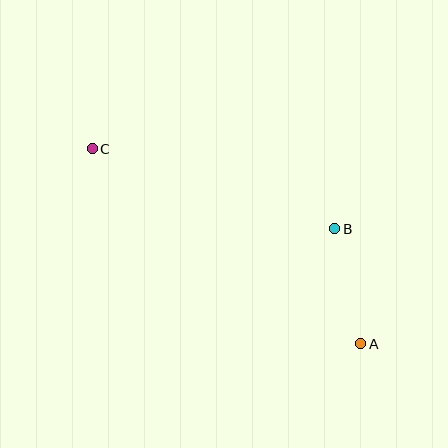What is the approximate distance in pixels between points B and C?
The distance between B and C is approximately 255 pixels.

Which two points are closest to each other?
Points A and B are closest to each other.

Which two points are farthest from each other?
Points A and C are farthest from each other.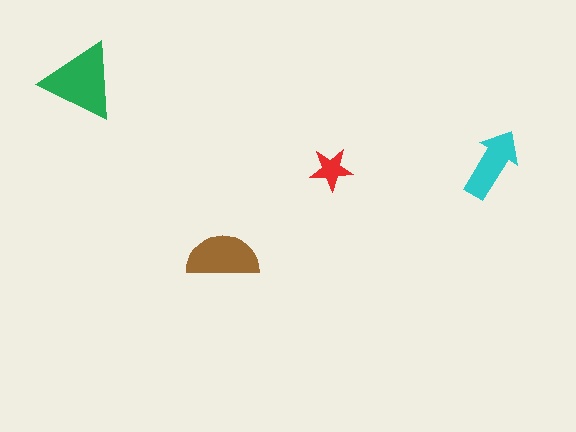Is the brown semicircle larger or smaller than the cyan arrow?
Larger.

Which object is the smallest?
The red star.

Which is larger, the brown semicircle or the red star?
The brown semicircle.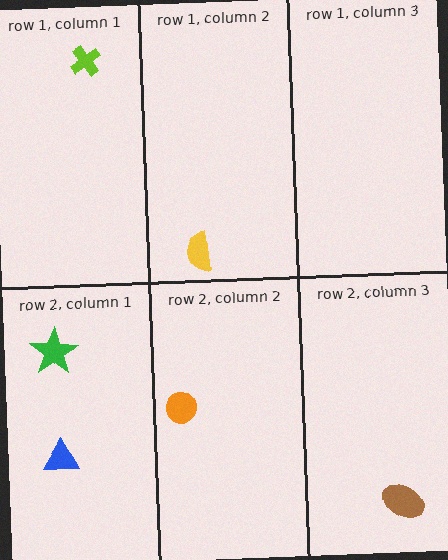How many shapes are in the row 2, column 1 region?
2.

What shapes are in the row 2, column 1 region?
The blue triangle, the green star.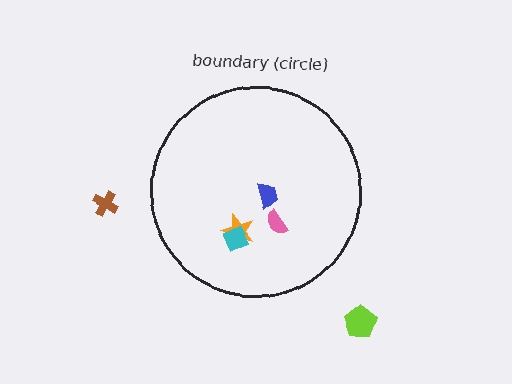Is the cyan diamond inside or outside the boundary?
Inside.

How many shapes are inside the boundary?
4 inside, 2 outside.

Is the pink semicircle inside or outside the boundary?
Inside.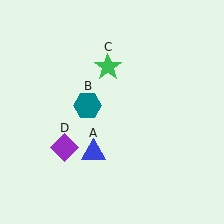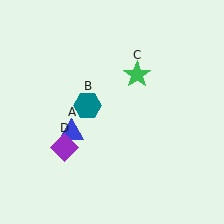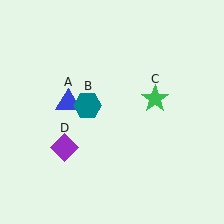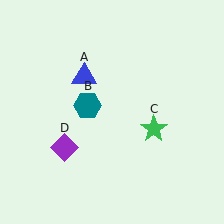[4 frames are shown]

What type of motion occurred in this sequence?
The blue triangle (object A), green star (object C) rotated clockwise around the center of the scene.